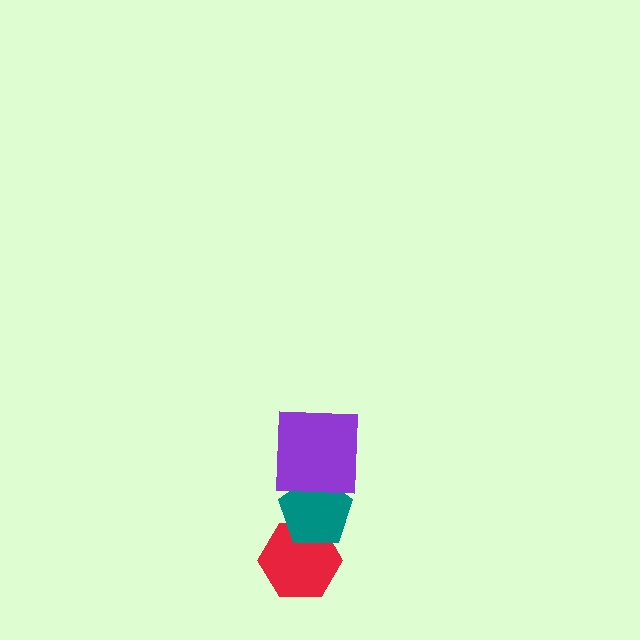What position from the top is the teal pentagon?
The teal pentagon is 2nd from the top.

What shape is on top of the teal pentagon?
The purple square is on top of the teal pentagon.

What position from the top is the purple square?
The purple square is 1st from the top.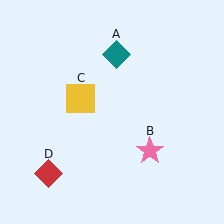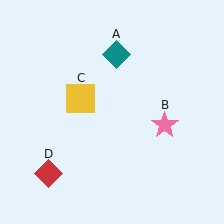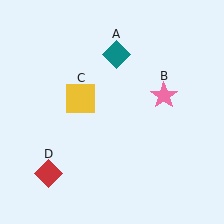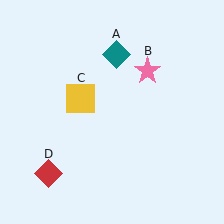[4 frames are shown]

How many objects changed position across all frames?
1 object changed position: pink star (object B).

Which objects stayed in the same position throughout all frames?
Teal diamond (object A) and yellow square (object C) and red diamond (object D) remained stationary.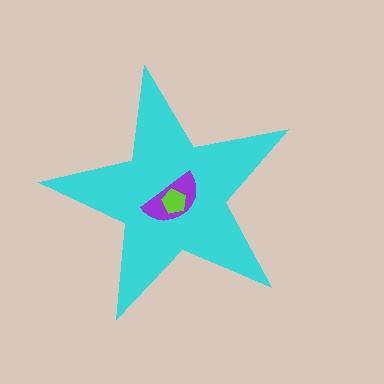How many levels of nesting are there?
3.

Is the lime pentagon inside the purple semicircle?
Yes.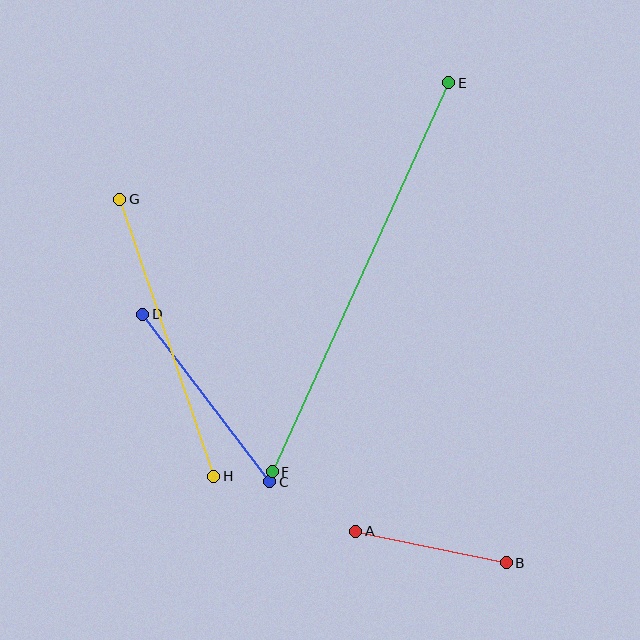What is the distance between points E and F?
The distance is approximately 427 pixels.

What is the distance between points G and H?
The distance is approximately 292 pixels.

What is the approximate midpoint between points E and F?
The midpoint is at approximately (360, 277) pixels.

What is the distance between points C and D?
The distance is approximately 210 pixels.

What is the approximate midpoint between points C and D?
The midpoint is at approximately (206, 398) pixels.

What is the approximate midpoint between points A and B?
The midpoint is at approximately (431, 547) pixels.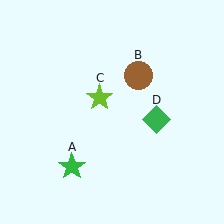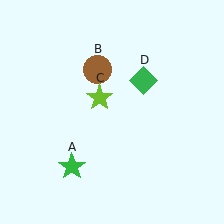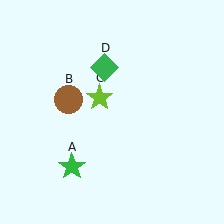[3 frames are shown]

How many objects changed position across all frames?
2 objects changed position: brown circle (object B), green diamond (object D).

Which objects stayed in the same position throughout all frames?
Green star (object A) and lime star (object C) remained stationary.